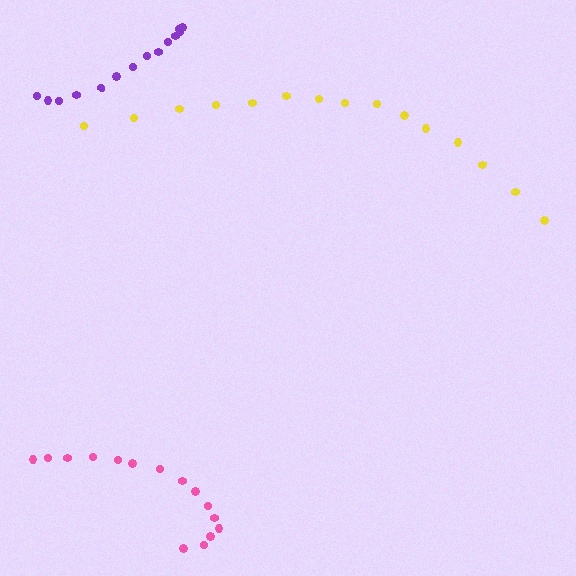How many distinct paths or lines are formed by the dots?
There are 3 distinct paths.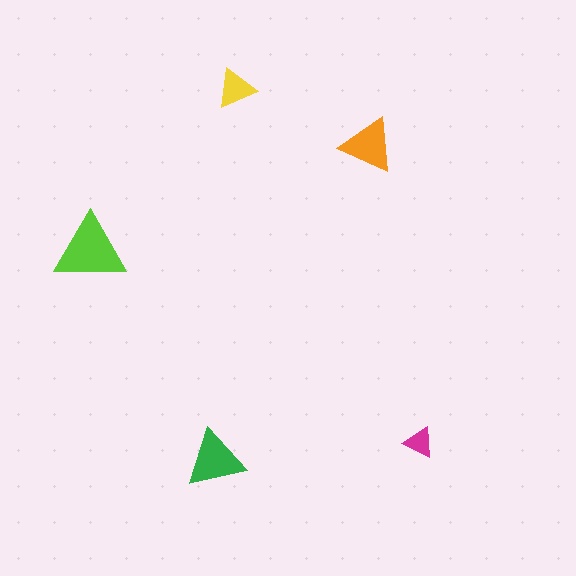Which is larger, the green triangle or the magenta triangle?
The green one.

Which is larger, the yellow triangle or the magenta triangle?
The yellow one.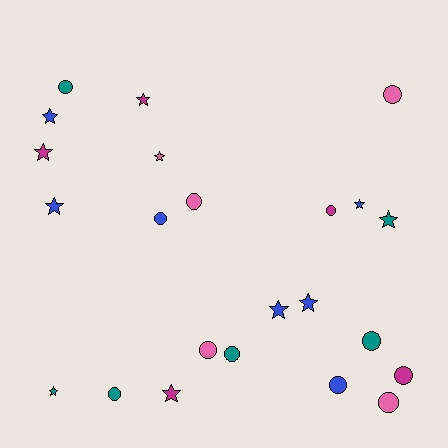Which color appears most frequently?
Blue, with 7 objects.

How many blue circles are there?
There are 2 blue circles.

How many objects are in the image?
There are 23 objects.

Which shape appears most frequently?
Circle, with 12 objects.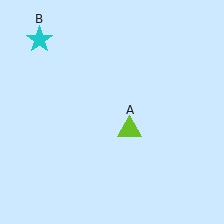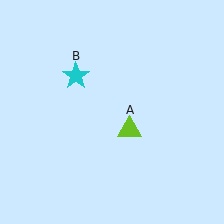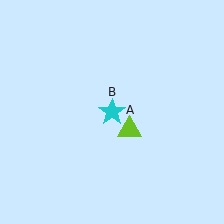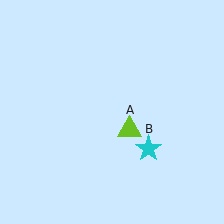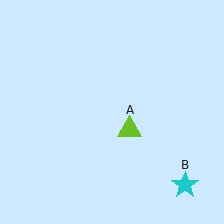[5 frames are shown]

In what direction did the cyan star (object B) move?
The cyan star (object B) moved down and to the right.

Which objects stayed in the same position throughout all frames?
Lime triangle (object A) remained stationary.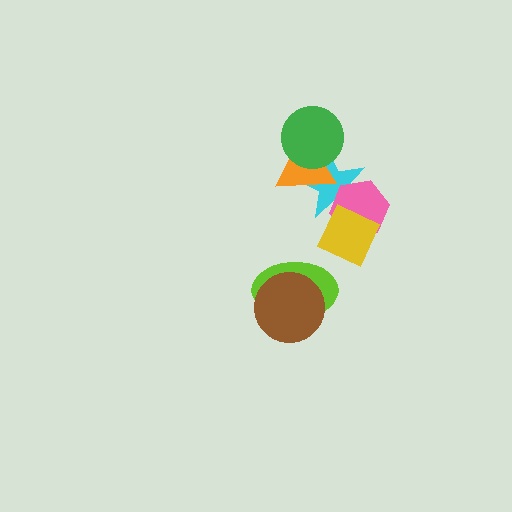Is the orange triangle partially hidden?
Yes, it is partially covered by another shape.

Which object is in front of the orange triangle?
The green circle is in front of the orange triangle.